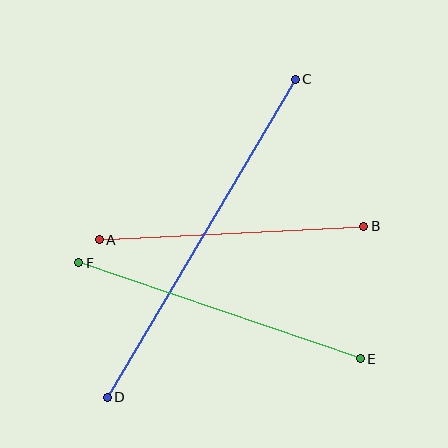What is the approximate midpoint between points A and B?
The midpoint is at approximately (232, 233) pixels.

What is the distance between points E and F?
The distance is approximately 298 pixels.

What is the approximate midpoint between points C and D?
The midpoint is at approximately (201, 238) pixels.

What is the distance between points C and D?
The distance is approximately 370 pixels.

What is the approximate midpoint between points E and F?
The midpoint is at approximately (219, 311) pixels.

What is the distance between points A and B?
The distance is approximately 265 pixels.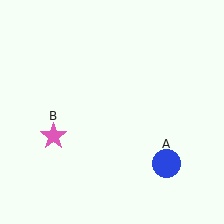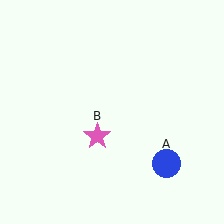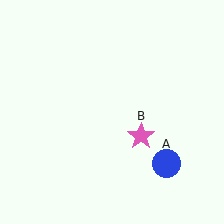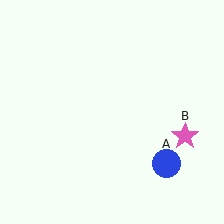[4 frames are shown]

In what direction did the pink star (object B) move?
The pink star (object B) moved right.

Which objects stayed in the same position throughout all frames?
Blue circle (object A) remained stationary.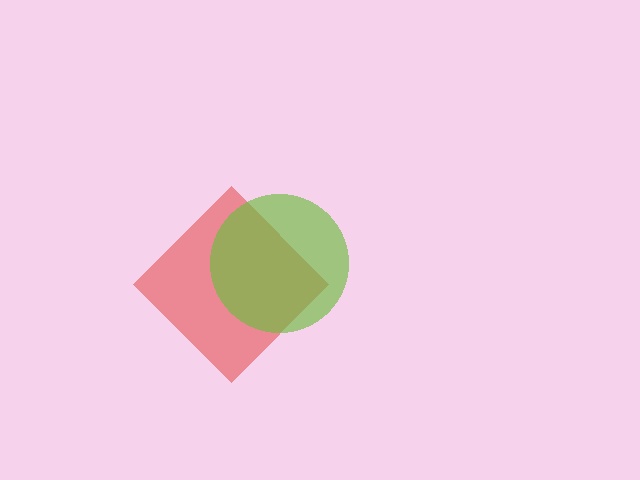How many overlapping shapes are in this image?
There are 2 overlapping shapes in the image.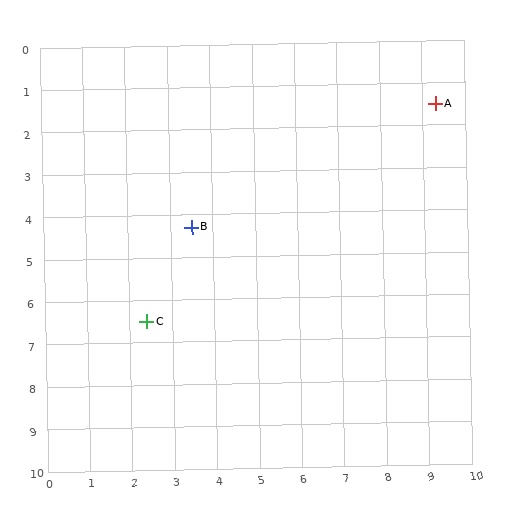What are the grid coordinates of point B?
Point B is at approximately (3.5, 4.3).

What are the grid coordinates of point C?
Point C is at approximately (2.4, 6.5).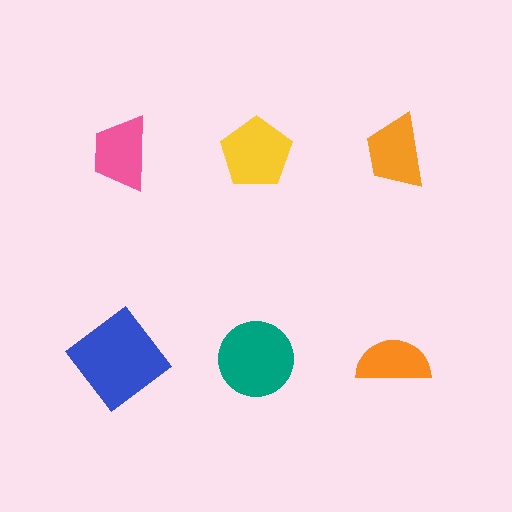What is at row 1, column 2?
A yellow pentagon.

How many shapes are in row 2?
3 shapes.